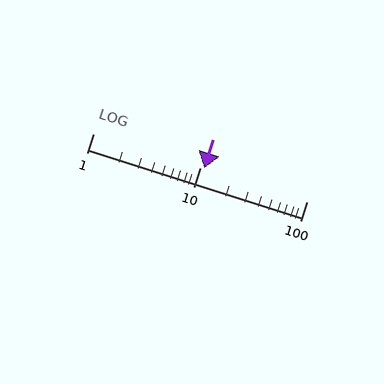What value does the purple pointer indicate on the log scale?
The pointer indicates approximately 11.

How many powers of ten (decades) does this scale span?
The scale spans 2 decades, from 1 to 100.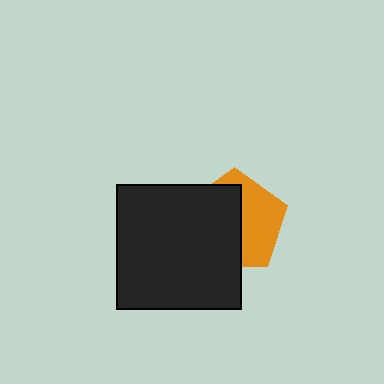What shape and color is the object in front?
The object in front is a black square.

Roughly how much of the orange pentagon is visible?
About half of it is visible (roughly 45%).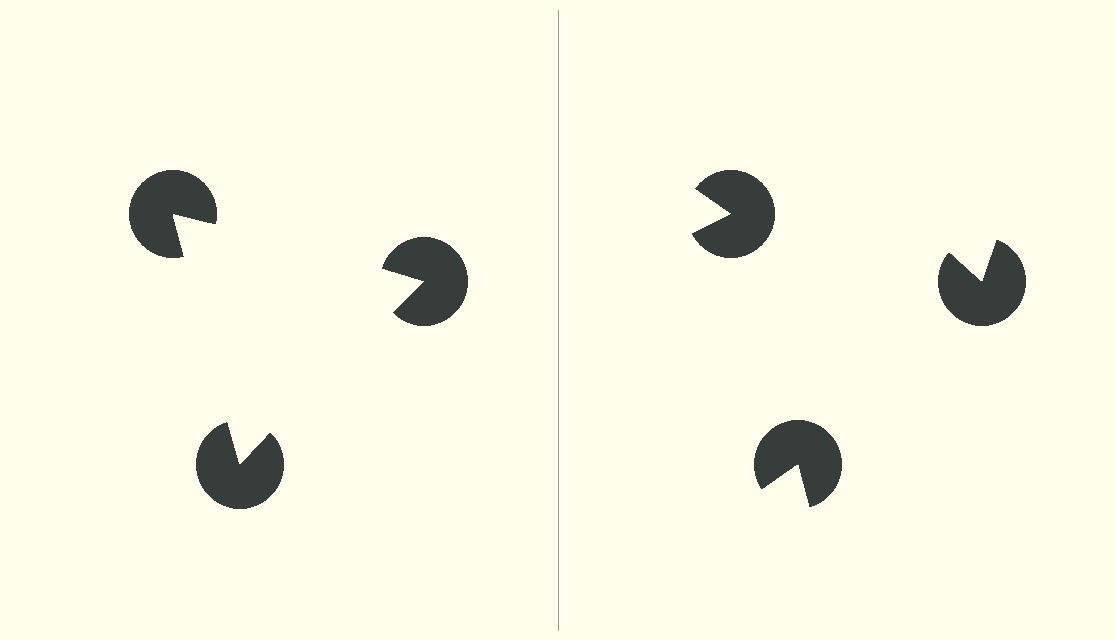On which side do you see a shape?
An illusory triangle appears on the left side. On the right side the wedge cuts are rotated, so no coherent shape forms.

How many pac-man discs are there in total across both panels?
6 — 3 on each side.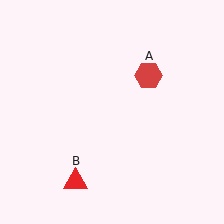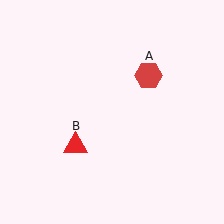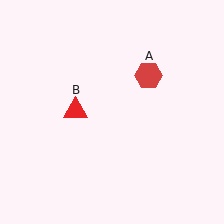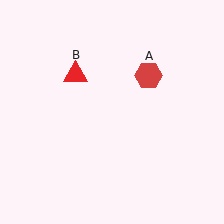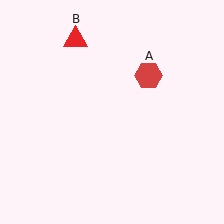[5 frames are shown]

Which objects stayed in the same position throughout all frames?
Red hexagon (object A) remained stationary.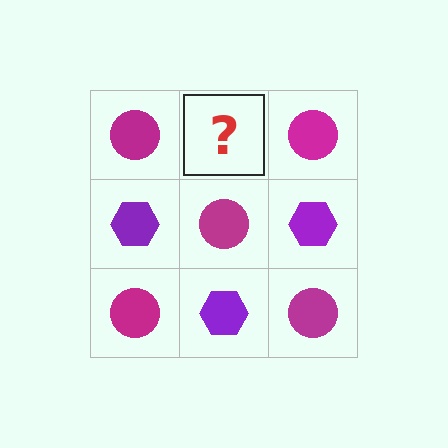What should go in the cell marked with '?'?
The missing cell should contain a purple hexagon.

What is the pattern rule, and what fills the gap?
The rule is that it alternates magenta circle and purple hexagon in a checkerboard pattern. The gap should be filled with a purple hexagon.